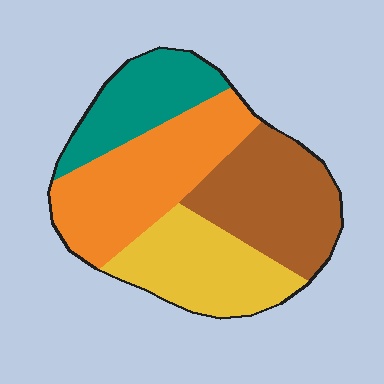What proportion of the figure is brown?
Brown takes up about one quarter (1/4) of the figure.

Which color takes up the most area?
Orange, at roughly 30%.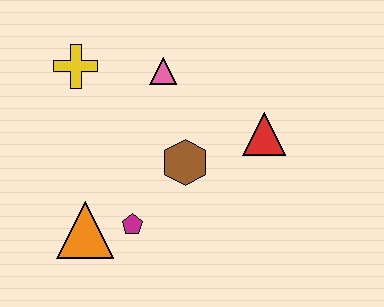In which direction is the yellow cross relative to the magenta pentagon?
The yellow cross is above the magenta pentagon.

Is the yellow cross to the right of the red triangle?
No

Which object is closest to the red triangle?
The brown hexagon is closest to the red triangle.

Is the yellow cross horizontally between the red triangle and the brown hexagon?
No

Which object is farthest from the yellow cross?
The red triangle is farthest from the yellow cross.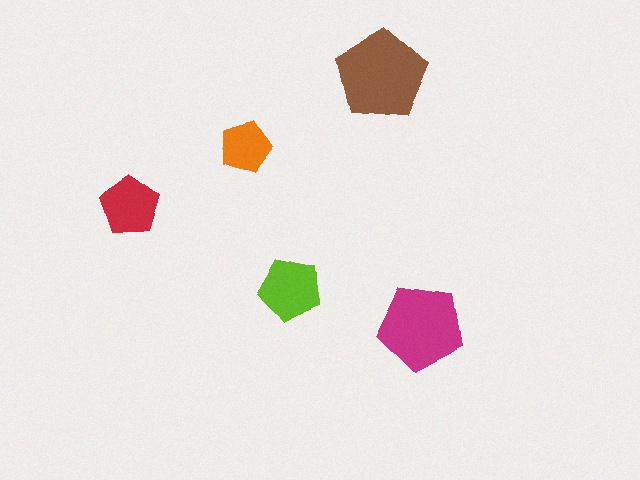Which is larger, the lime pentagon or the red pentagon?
The lime one.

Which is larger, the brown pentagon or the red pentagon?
The brown one.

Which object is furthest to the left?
The red pentagon is leftmost.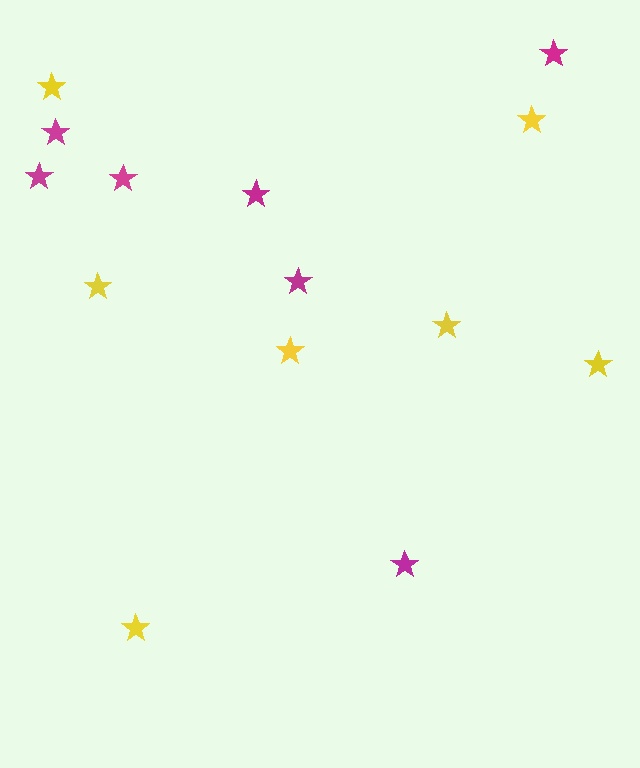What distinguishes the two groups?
There are 2 groups: one group of magenta stars (7) and one group of yellow stars (7).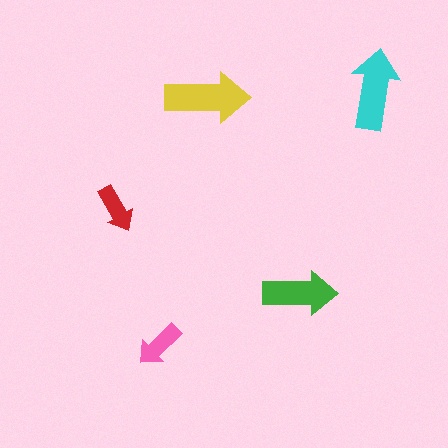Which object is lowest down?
The pink arrow is bottommost.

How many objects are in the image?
There are 5 objects in the image.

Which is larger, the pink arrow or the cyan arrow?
The cyan one.